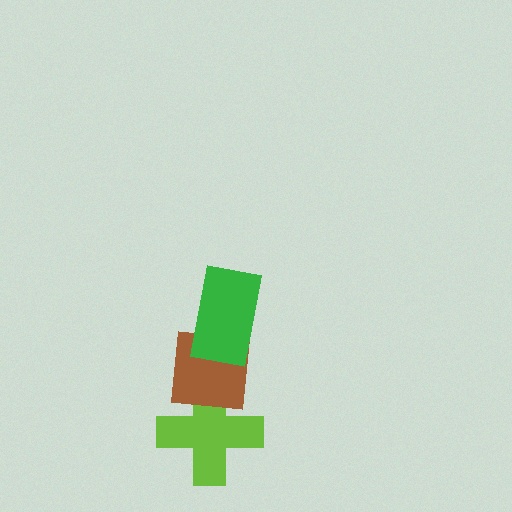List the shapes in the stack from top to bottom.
From top to bottom: the green rectangle, the brown square, the lime cross.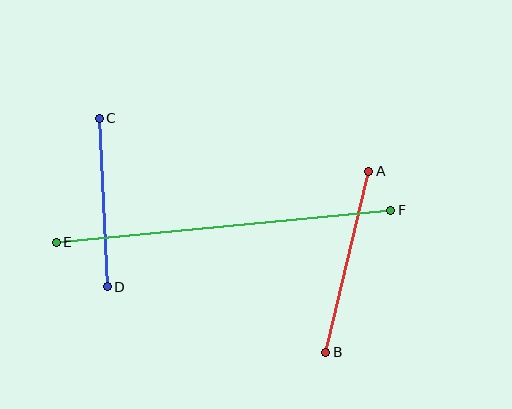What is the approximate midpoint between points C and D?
The midpoint is at approximately (103, 203) pixels.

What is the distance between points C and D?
The distance is approximately 168 pixels.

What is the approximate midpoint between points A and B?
The midpoint is at approximately (347, 262) pixels.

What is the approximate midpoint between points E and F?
The midpoint is at approximately (223, 226) pixels.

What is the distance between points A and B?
The distance is approximately 186 pixels.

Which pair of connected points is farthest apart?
Points E and F are farthest apart.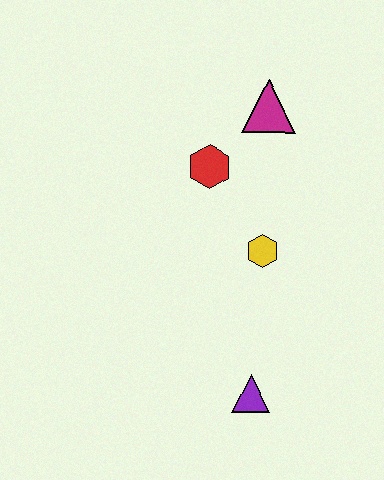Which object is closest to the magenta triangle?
The red hexagon is closest to the magenta triangle.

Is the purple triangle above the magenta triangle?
No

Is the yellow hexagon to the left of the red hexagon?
No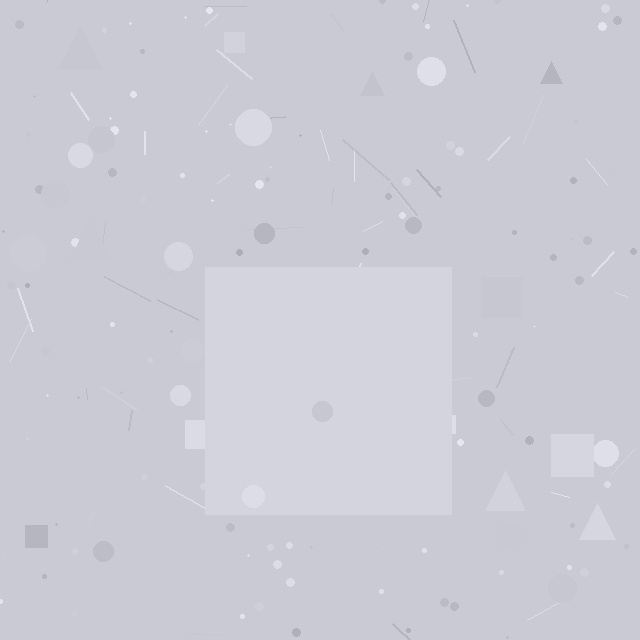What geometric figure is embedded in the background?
A square is embedded in the background.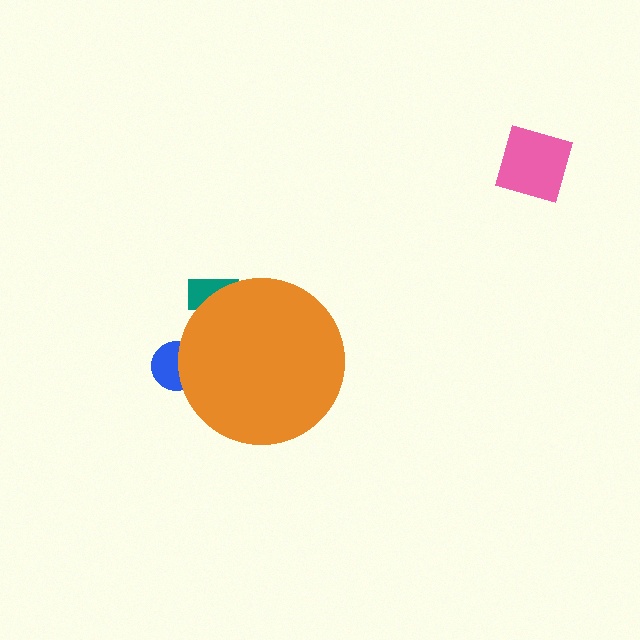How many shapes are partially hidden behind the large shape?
2 shapes are partially hidden.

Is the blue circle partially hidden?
Yes, the blue circle is partially hidden behind the orange circle.